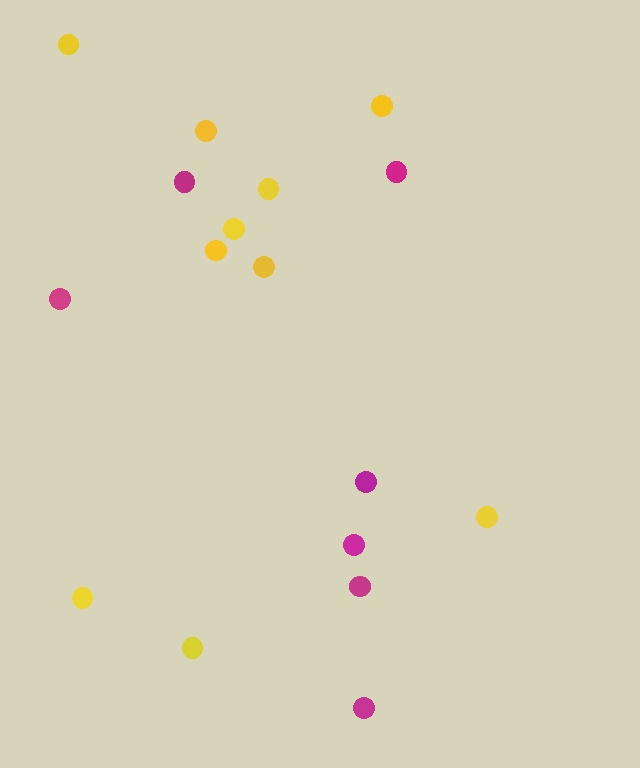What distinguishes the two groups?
There are 2 groups: one group of magenta circles (7) and one group of yellow circles (10).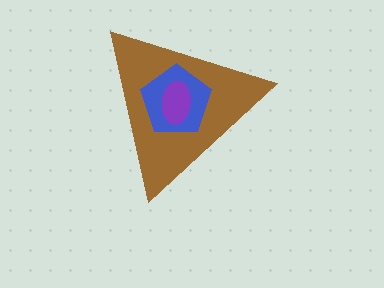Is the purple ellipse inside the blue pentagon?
Yes.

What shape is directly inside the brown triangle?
The blue pentagon.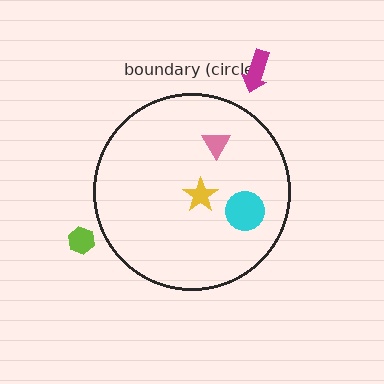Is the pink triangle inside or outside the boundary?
Inside.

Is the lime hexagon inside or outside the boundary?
Outside.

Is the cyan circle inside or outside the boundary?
Inside.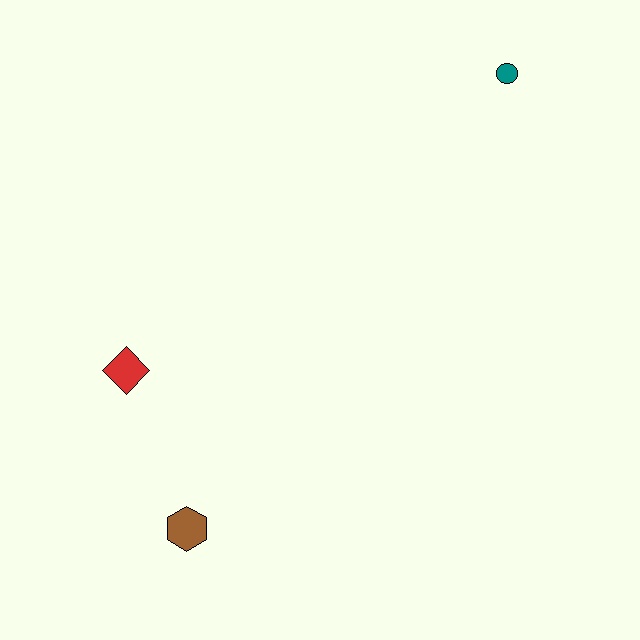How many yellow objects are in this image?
There are no yellow objects.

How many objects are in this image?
There are 3 objects.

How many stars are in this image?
There are no stars.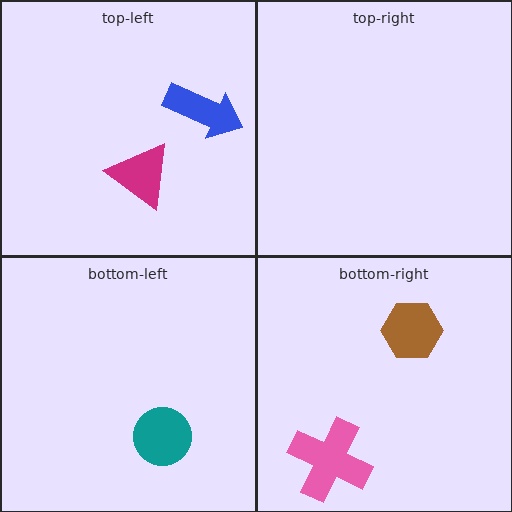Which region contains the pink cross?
The bottom-right region.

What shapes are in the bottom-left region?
The teal circle.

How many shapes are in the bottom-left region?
1.